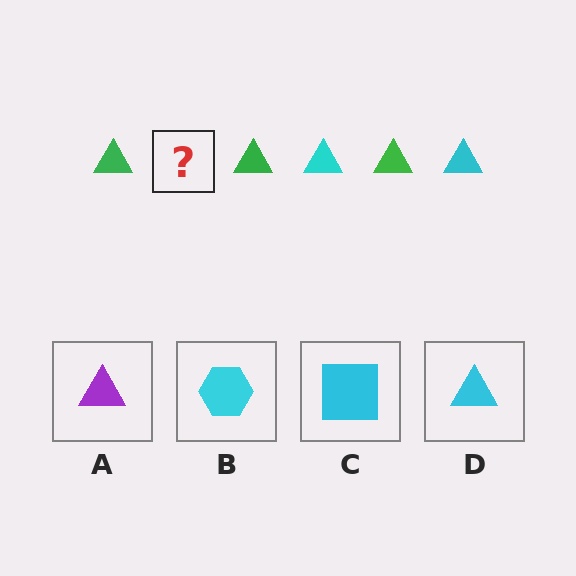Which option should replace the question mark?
Option D.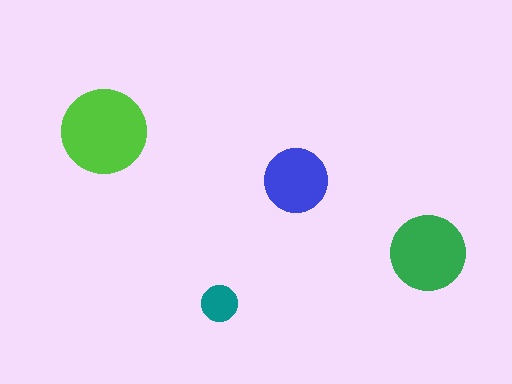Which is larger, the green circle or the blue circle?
The green one.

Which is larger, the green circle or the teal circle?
The green one.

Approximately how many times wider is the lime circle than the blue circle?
About 1.5 times wider.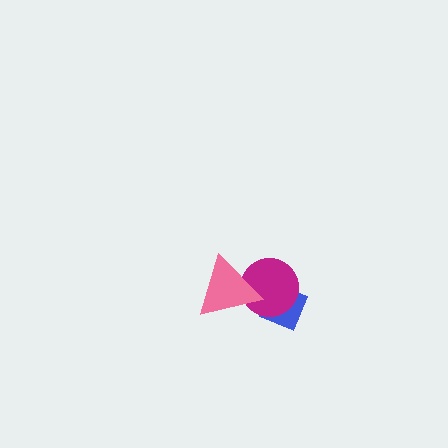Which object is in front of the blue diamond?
The magenta circle is in front of the blue diamond.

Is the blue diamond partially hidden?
Yes, it is partially covered by another shape.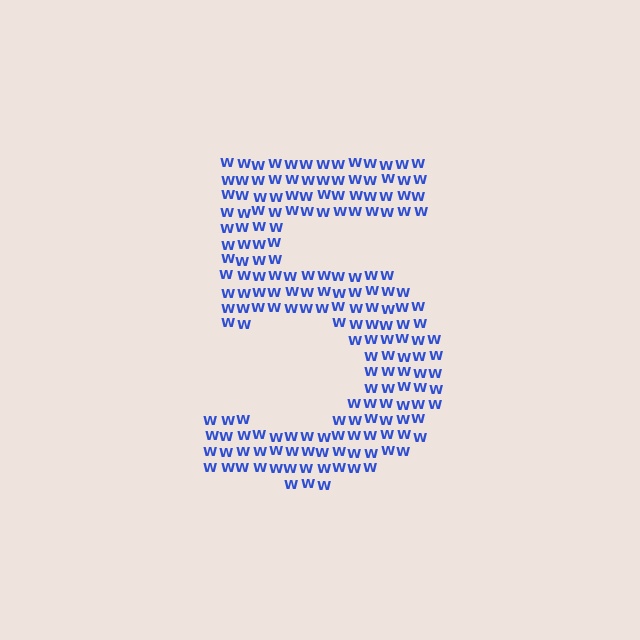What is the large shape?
The large shape is the digit 5.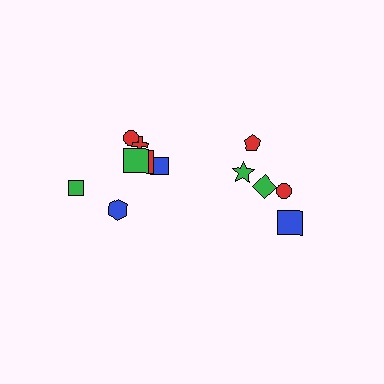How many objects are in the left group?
There are 7 objects.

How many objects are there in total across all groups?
There are 12 objects.